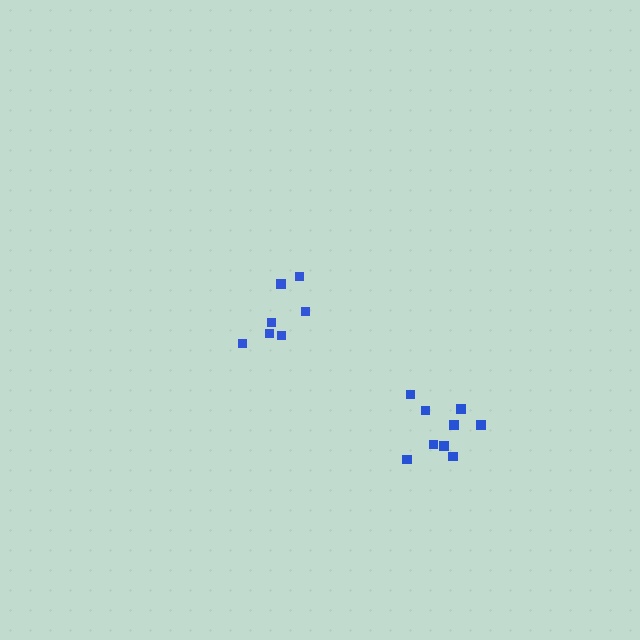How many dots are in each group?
Group 1: 7 dots, Group 2: 9 dots (16 total).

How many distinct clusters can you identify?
There are 2 distinct clusters.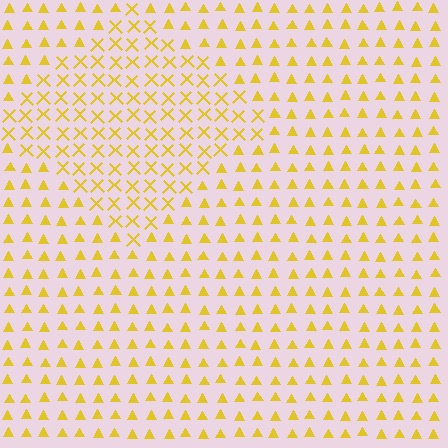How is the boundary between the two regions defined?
The boundary is defined by a change in element shape: X marks inside vs. triangles outside. All elements share the same color and spacing.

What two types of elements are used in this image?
The image uses X marks inside the diamond region and triangles outside it.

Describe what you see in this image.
The image is filled with small yellow elements arranged in a uniform grid. A diamond-shaped region contains X marks, while the surrounding area contains triangles. The boundary is defined purely by the change in element shape.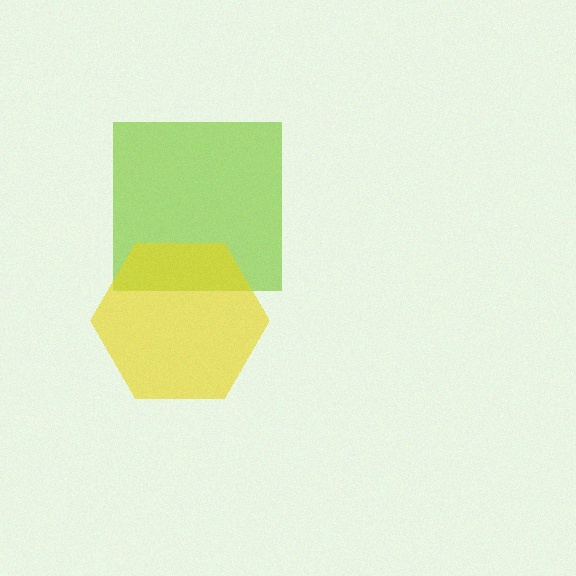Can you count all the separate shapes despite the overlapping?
Yes, there are 2 separate shapes.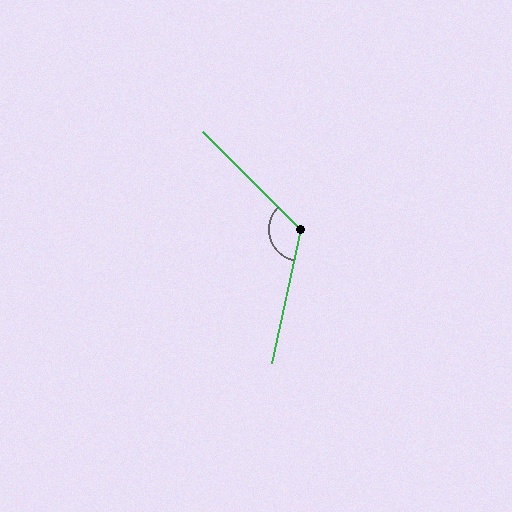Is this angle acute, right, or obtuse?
It is obtuse.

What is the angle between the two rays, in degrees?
Approximately 123 degrees.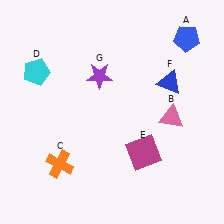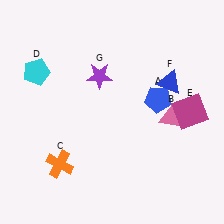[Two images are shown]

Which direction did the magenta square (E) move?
The magenta square (E) moved right.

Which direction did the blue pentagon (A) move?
The blue pentagon (A) moved down.